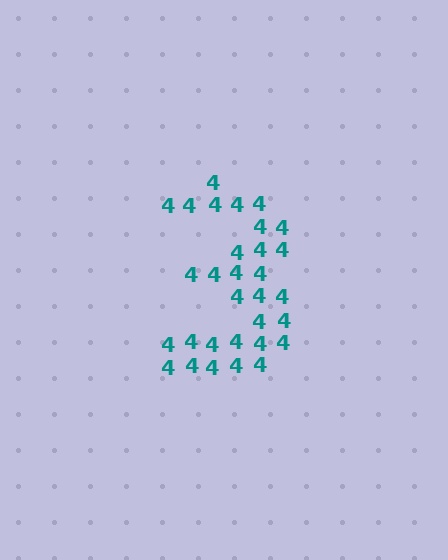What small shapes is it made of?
It is made of small digit 4's.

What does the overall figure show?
The overall figure shows the digit 3.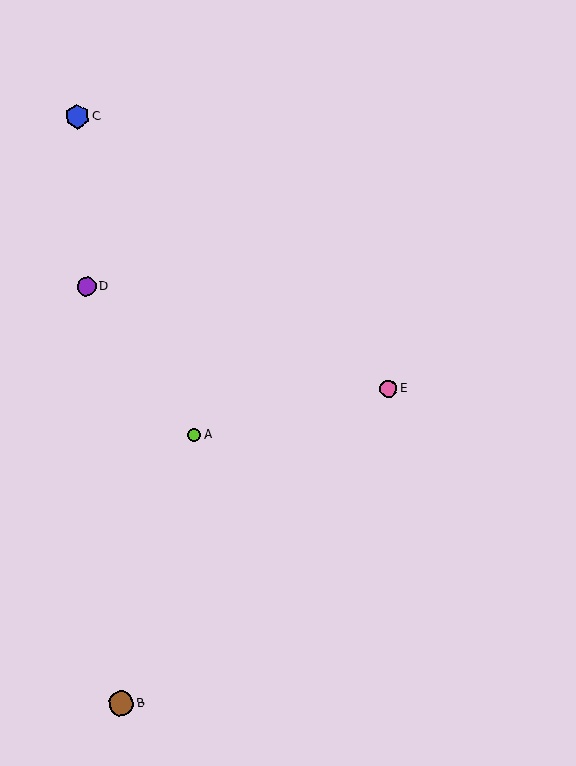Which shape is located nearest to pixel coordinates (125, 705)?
The brown circle (labeled B) at (121, 704) is nearest to that location.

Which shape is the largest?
The brown circle (labeled B) is the largest.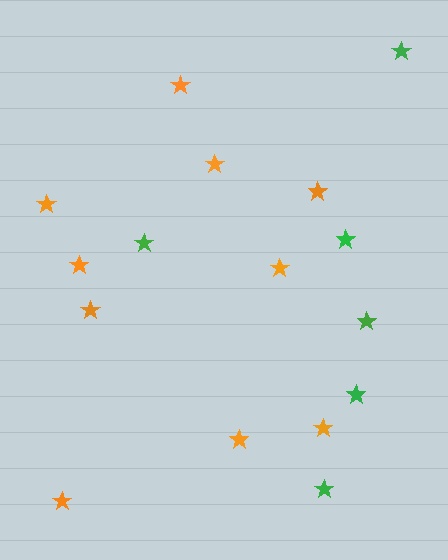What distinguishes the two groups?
There are 2 groups: one group of green stars (6) and one group of orange stars (10).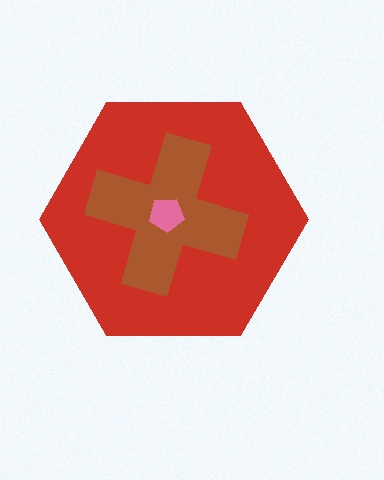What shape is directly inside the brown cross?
The pink pentagon.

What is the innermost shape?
The pink pentagon.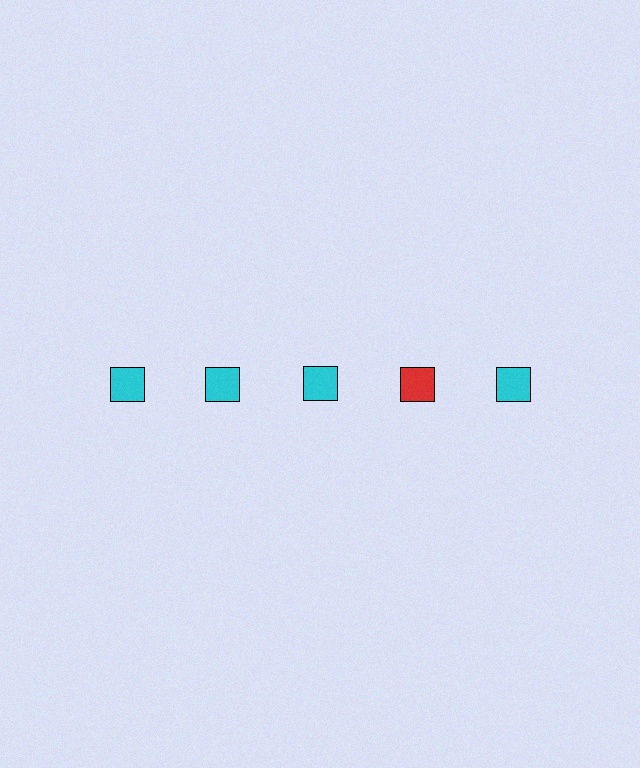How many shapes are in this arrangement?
There are 5 shapes arranged in a grid pattern.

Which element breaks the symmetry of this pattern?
The red square in the top row, second from right column breaks the symmetry. All other shapes are cyan squares.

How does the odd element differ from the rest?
It has a different color: red instead of cyan.